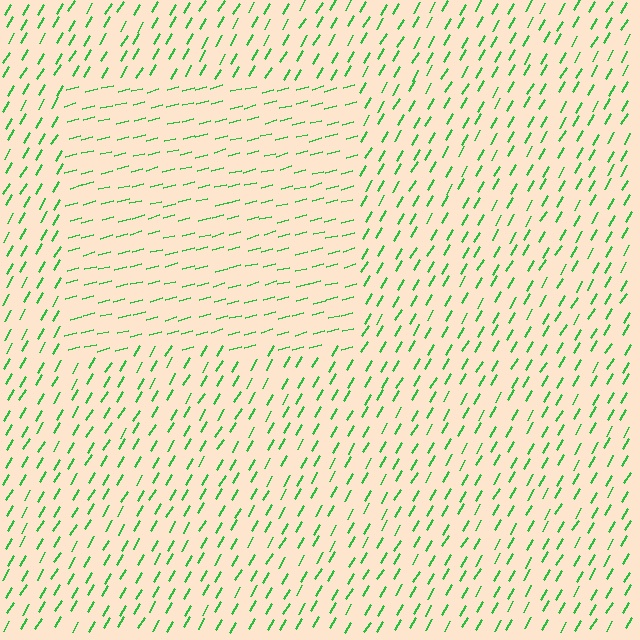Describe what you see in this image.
The image is filled with small green line segments. A rectangle region in the image has lines oriented differently from the surrounding lines, creating a visible texture boundary.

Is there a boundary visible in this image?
Yes, there is a texture boundary formed by a change in line orientation.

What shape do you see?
I see a rectangle.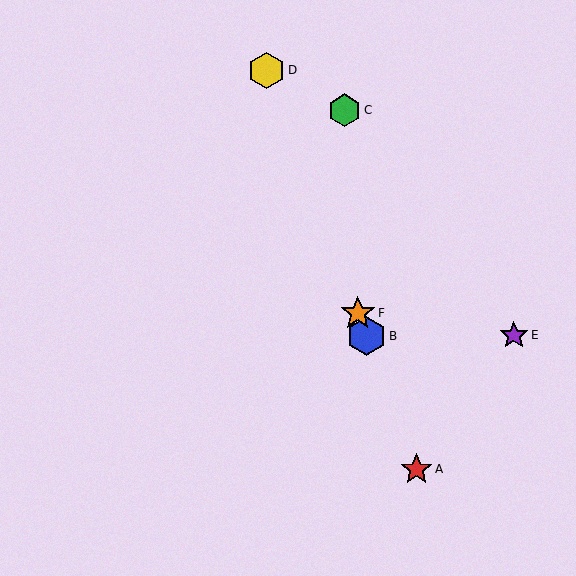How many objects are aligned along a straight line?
4 objects (A, B, D, F) are aligned along a straight line.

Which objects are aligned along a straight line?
Objects A, B, D, F are aligned along a straight line.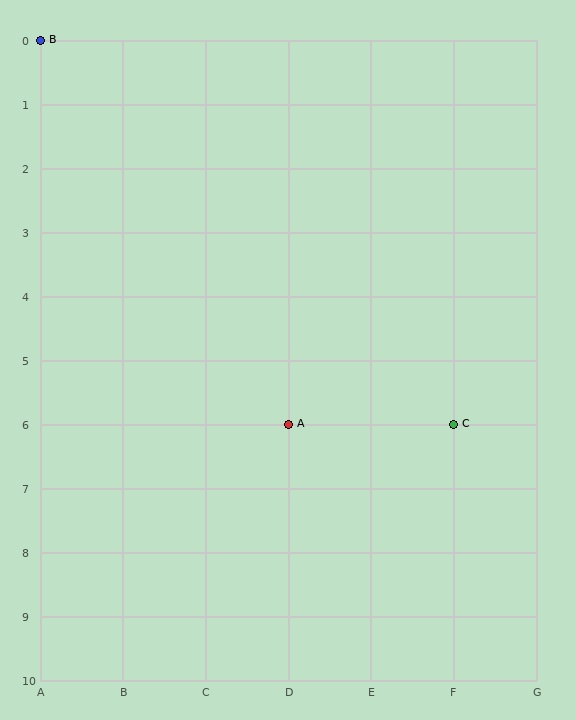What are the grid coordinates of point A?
Point A is at grid coordinates (D, 6).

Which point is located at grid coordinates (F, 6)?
Point C is at (F, 6).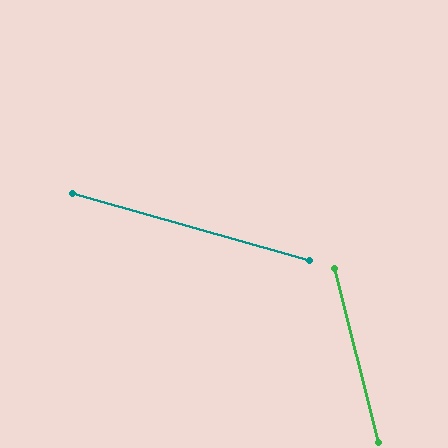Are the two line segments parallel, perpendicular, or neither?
Neither parallel nor perpendicular — they differ by about 60°.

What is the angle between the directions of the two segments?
Approximately 60 degrees.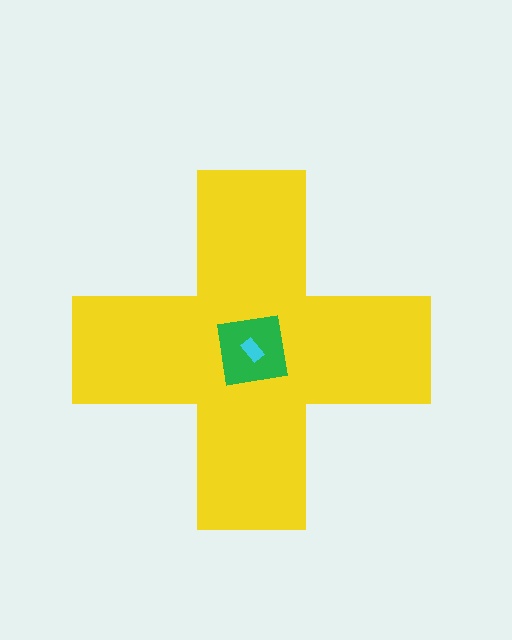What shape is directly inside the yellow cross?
The green square.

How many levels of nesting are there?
3.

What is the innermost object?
The cyan rectangle.